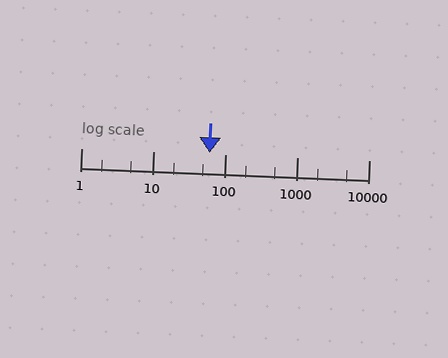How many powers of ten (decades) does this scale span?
The scale spans 4 decades, from 1 to 10000.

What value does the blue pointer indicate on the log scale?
The pointer indicates approximately 61.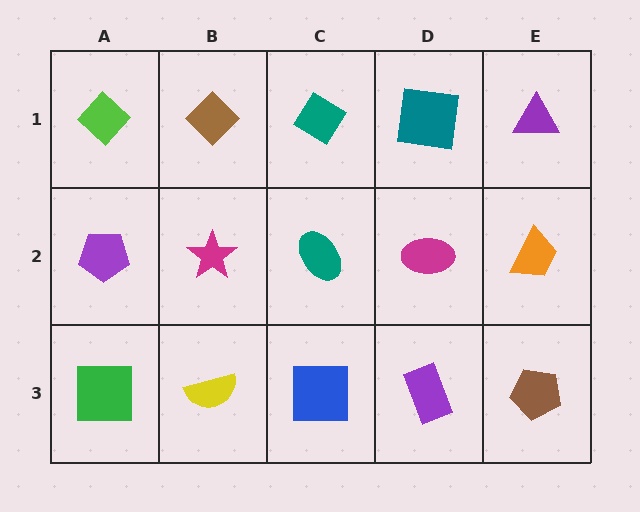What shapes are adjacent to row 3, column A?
A purple pentagon (row 2, column A), a yellow semicircle (row 3, column B).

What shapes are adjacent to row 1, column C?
A teal ellipse (row 2, column C), a brown diamond (row 1, column B), a teal square (row 1, column D).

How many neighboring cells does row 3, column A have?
2.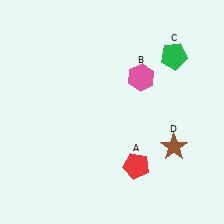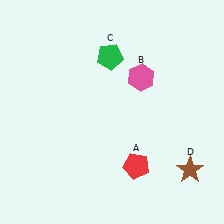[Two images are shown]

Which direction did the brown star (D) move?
The brown star (D) moved down.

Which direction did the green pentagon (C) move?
The green pentagon (C) moved left.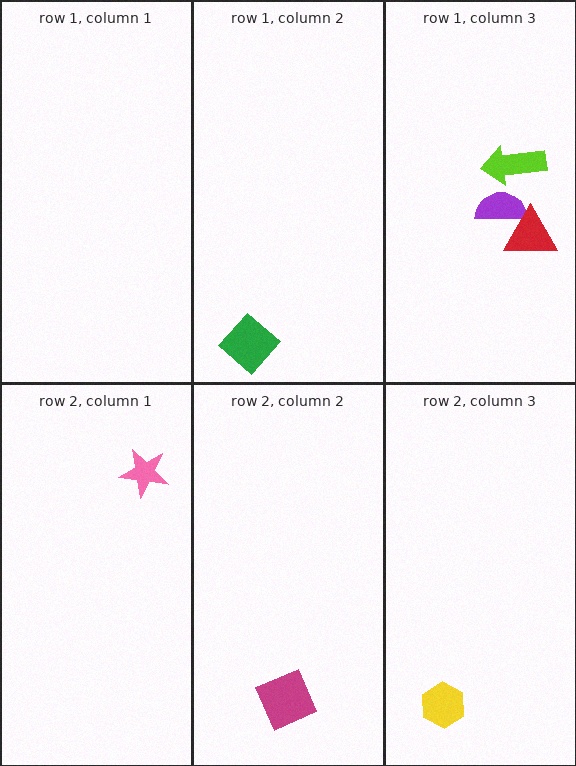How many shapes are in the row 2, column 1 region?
1.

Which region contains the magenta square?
The row 2, column 2 region.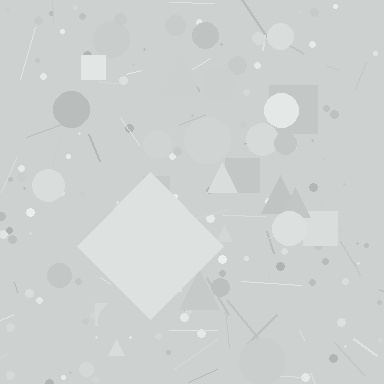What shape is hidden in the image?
A diamond is hidden in the image.